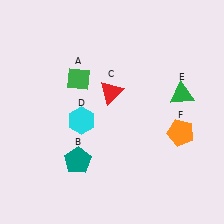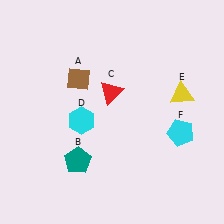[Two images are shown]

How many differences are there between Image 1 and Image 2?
There are 3 differences between the two images.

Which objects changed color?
A changed from green to brown. E changed from green to yellow. F changed from orange to cyan.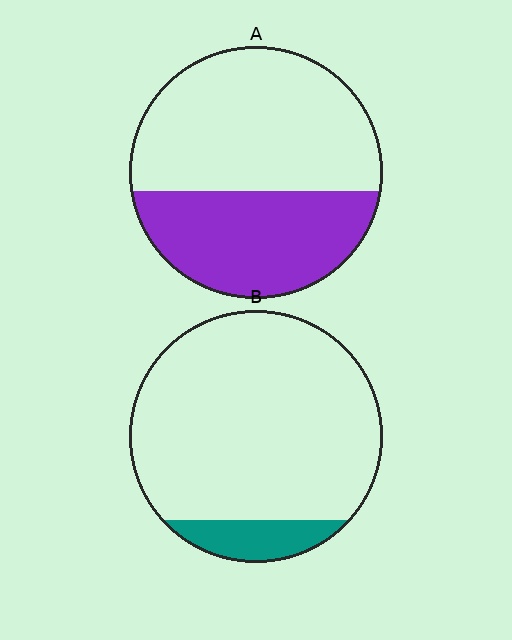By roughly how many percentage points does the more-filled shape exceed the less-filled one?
By roughly 30 percentage points (A over B).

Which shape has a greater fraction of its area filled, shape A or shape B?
Shape A.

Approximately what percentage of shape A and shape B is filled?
A is approximately 40% and B is approximately 10%.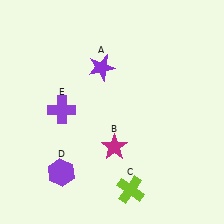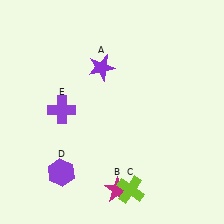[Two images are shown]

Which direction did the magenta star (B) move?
The magenta star (B) moved down.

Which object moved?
The magenta star (B) moved down.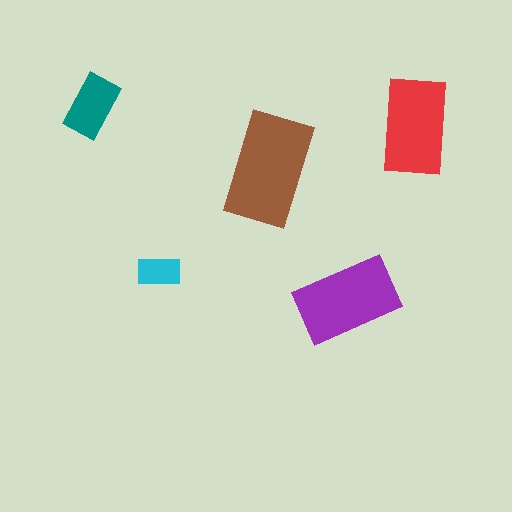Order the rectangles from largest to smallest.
the brown one, the purple one, the red one, the teal one, the cyan one.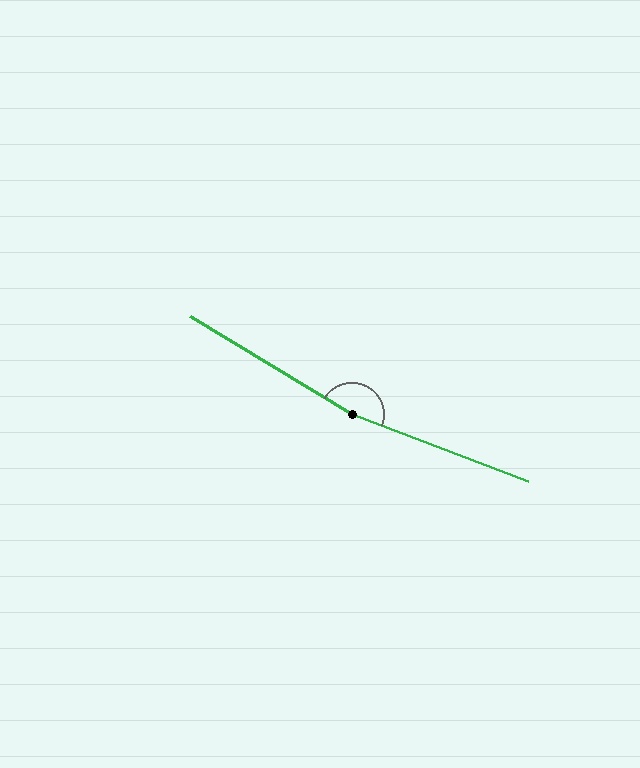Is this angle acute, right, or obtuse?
It is obtuse.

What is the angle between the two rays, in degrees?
Approximately 170 degrees.